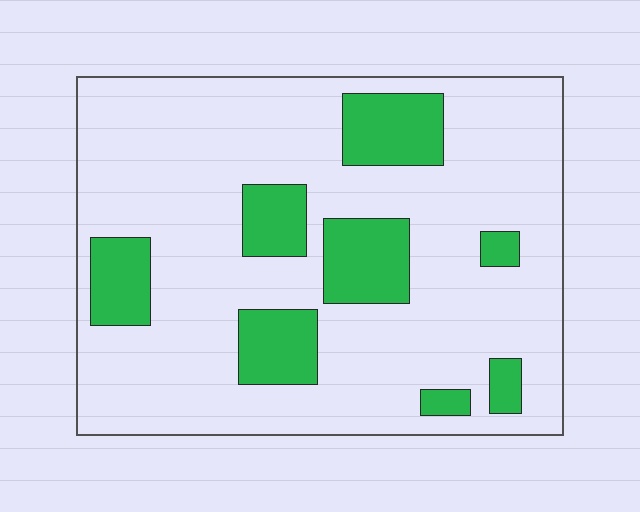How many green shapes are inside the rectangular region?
8.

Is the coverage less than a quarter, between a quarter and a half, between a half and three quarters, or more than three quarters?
Less than a quarter.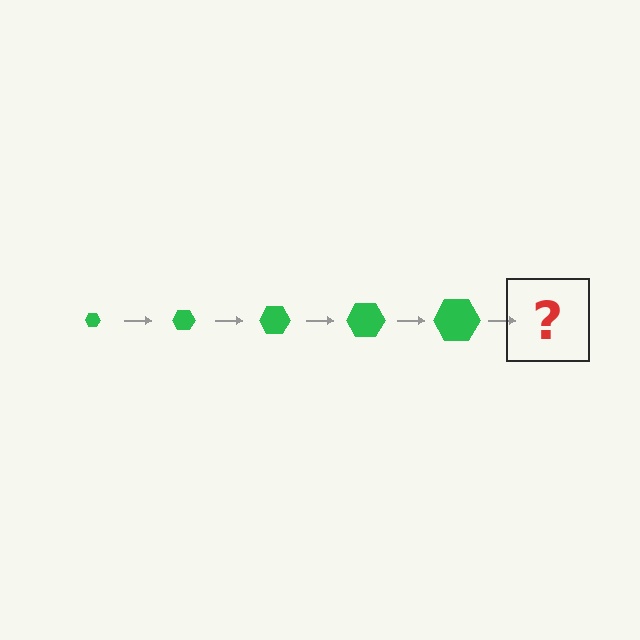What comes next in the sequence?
The next element should be a green hexagon, larger than the previous one.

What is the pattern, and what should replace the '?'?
The pattern is that the hexagon gets progressively larger each step. The '?' should be a green hexagon, larger than the previous one.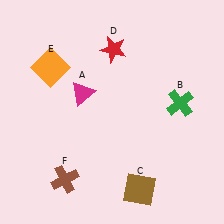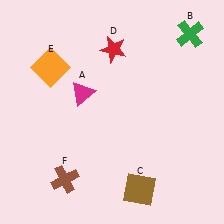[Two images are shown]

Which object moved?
The green cross (B) moved up.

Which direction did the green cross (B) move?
The green cross (B) moved up.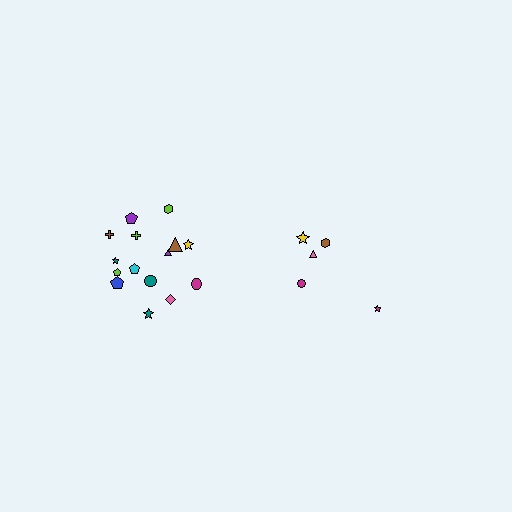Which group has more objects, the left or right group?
The left group.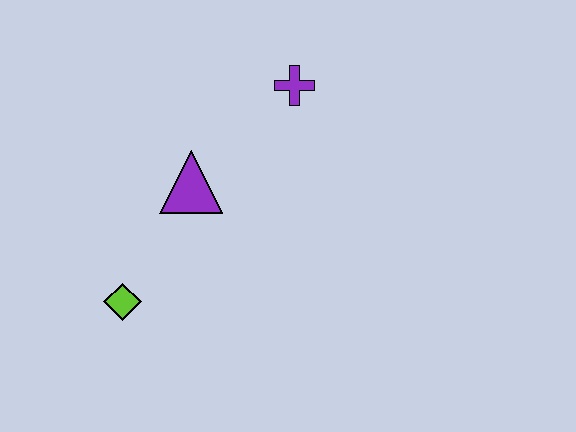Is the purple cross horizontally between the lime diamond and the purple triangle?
No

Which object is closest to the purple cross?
The purple triangle is closest to the purple cross.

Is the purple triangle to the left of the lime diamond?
No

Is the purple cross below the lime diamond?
No